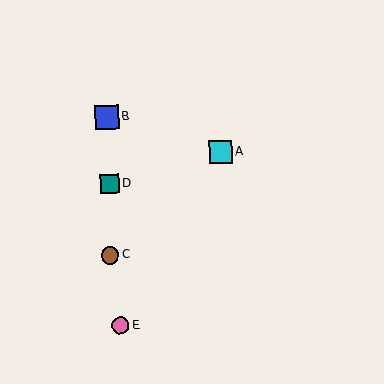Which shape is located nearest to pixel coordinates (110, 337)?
The pink circle (labeled E) at (120, 325) is nearest to that location.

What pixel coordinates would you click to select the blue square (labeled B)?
Click at (107, 117) to select the blue square B.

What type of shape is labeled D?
Shape D is a teal square.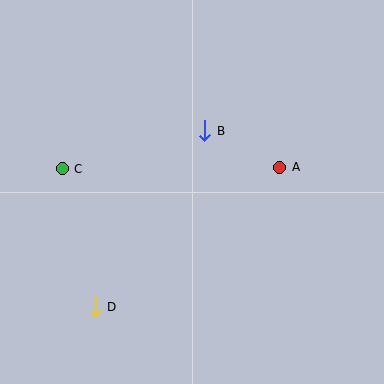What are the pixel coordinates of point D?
Point D is at (95, 307).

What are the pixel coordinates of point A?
Point A is at (280, 167).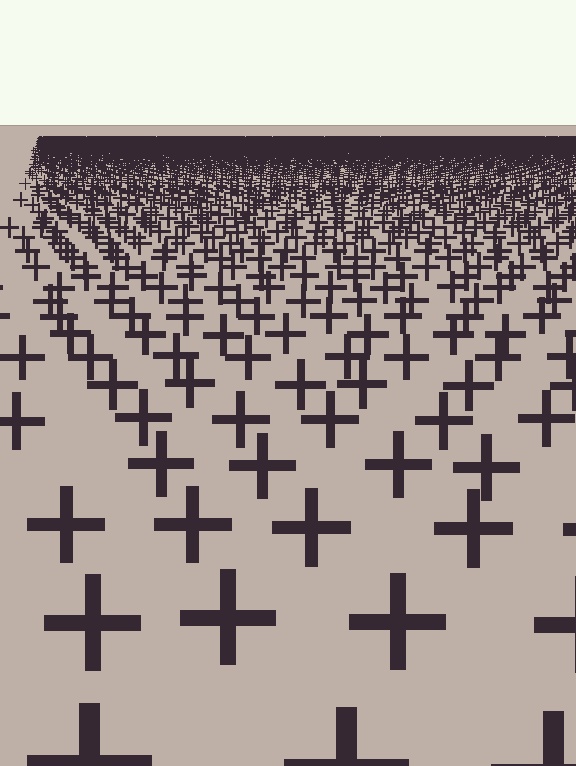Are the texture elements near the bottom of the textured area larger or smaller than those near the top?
Larger. Near the bottom, elements are closer to the viewer and appear at a bigger on-screen size.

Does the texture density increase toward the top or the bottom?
Density increases toward the top.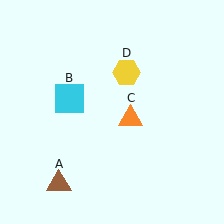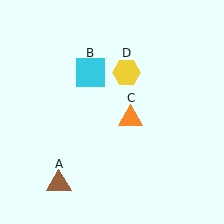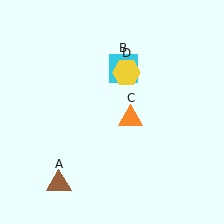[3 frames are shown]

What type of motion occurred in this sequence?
The cyan square (object B) rotated clockwise around the center of the scene.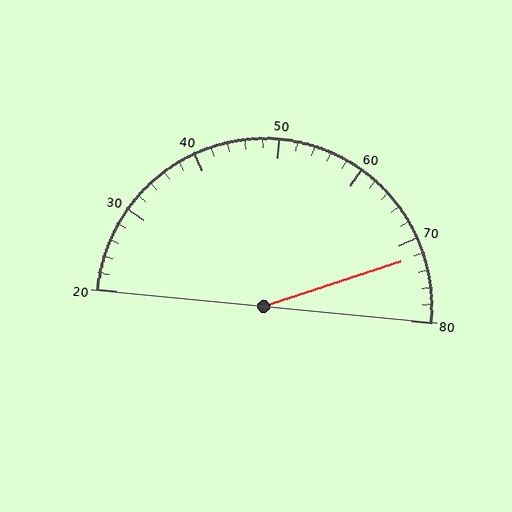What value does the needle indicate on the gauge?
The needle indicates approximately 72.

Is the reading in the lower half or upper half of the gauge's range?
The reading is in the upper half of the range (20 to 80).